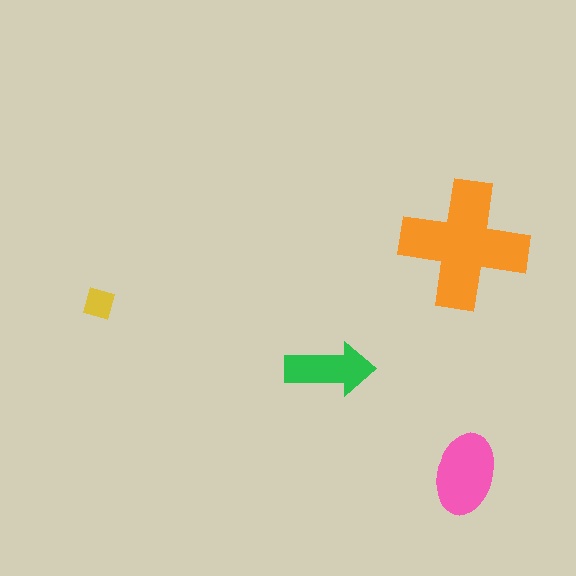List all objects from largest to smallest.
The orange cross, the pink ellipse, the green arrow, the yellow diamond.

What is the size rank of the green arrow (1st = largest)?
3rd.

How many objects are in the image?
There are 4 objects in the image.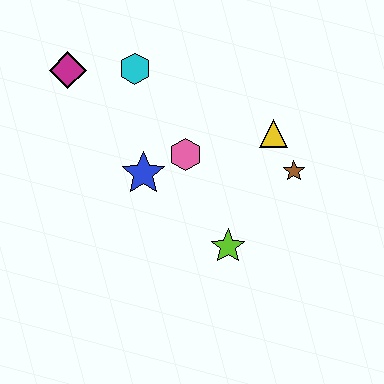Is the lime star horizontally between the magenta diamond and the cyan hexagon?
No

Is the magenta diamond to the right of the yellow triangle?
No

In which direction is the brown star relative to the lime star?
The brown star is above the lime star.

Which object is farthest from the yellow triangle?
The magenta diamond is farthest from the yellow triangle.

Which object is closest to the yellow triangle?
The brown star is closest to the yellow triangle.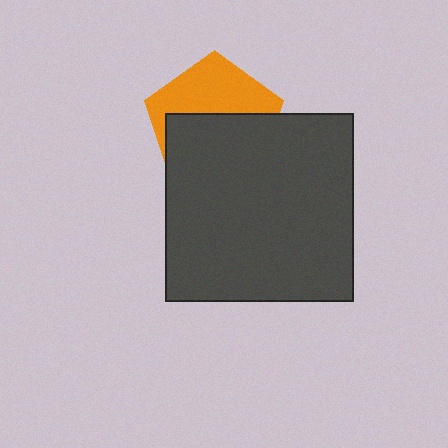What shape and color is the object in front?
The object in front is a dark gray square.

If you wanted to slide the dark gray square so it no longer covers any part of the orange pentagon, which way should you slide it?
Slide it down — that is the most direct way to separate the two shapes.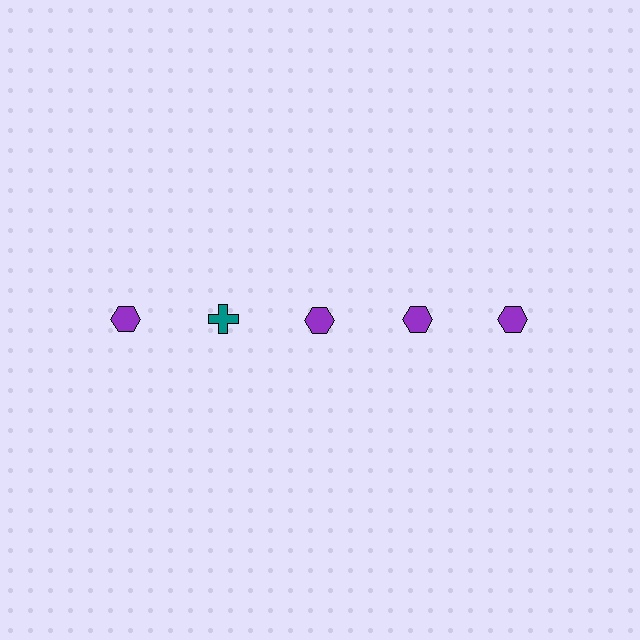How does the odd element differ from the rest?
It differs in both color (teal instead of purple) and shape (cross instead of hexagon).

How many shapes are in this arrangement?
There are 5 shapes arranged in a grid pattern.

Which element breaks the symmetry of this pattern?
The teal cross in the top row, second from left column breaks the symmetry. All other shapes are purple hexagons.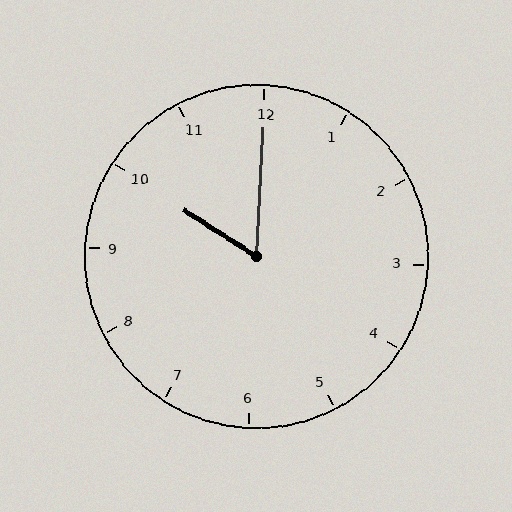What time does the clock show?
10:00.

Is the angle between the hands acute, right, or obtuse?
It is acute.